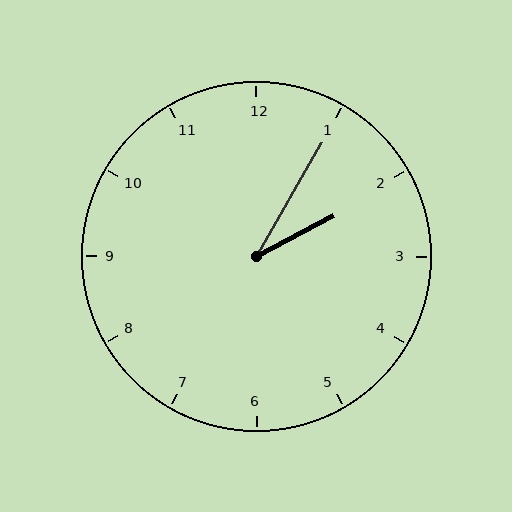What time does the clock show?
2:05.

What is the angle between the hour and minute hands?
Approximately 32 degrees.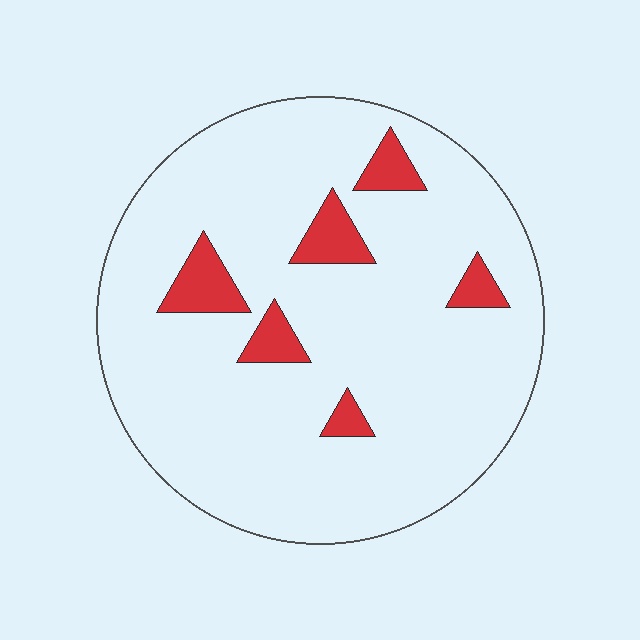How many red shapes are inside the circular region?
6.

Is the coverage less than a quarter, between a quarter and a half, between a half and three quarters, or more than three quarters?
Less than a quarter.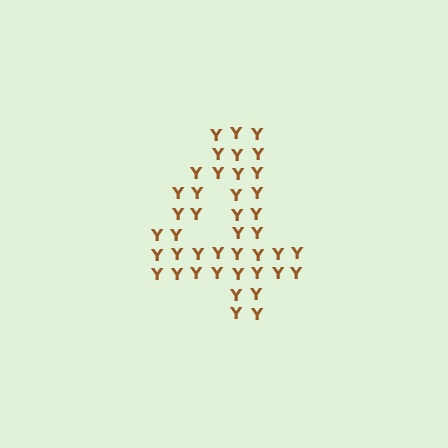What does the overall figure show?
The overall figure shows the digit 4.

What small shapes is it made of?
It is made of small letter Y's.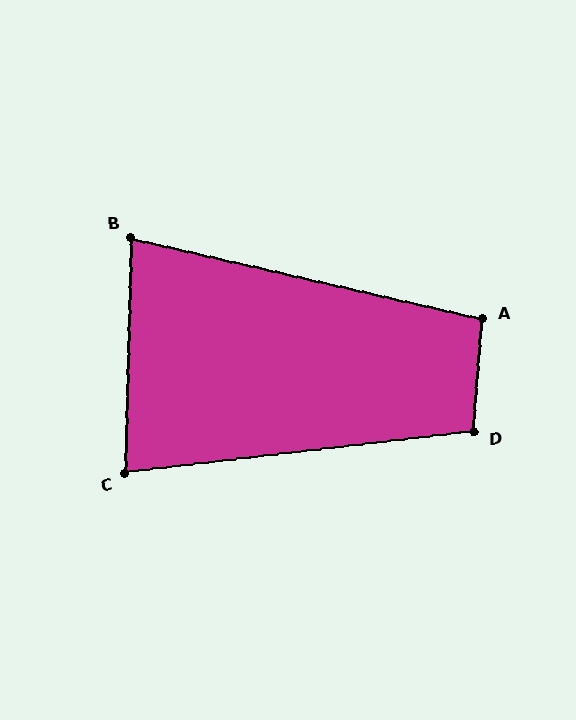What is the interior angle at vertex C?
Approximately 82 degrees (acute).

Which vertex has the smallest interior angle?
B, at approximately 79 degrees.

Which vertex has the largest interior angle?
D, at approximately 101 degrees.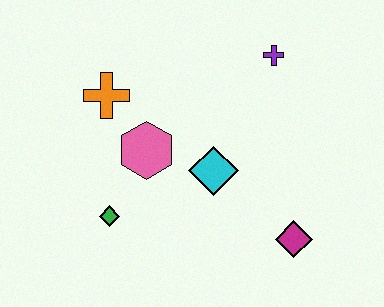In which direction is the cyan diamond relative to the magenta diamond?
The cyan diamond is to the left of the magenta diamond.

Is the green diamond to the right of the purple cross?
No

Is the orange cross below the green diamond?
No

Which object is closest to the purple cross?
The cyan diamond is closest to the purple cross.